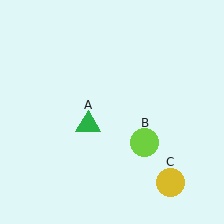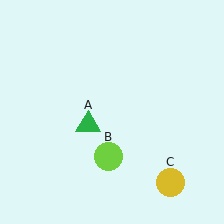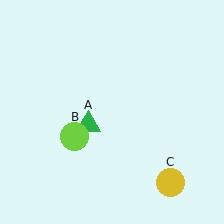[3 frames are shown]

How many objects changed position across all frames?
1 object changed position: lime circle (object B).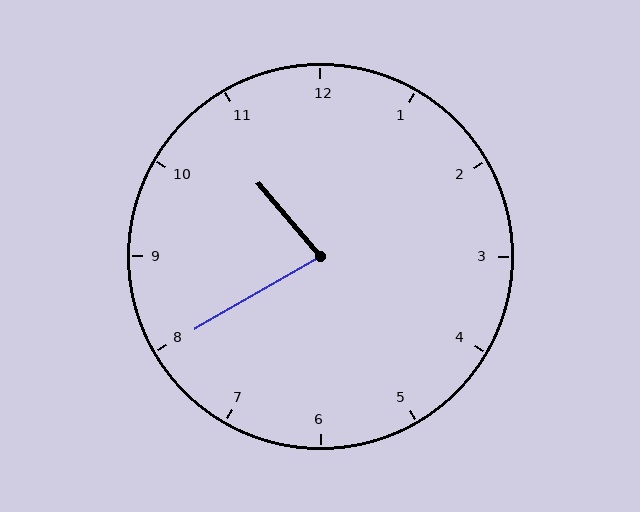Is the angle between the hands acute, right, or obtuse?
It is acute.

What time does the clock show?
10:40.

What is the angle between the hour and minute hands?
Approximately 80 degrees.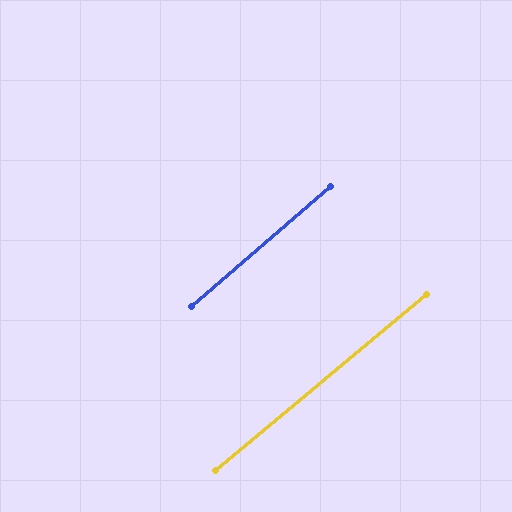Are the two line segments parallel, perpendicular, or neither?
Parallel — their directions differ by only 0.8°.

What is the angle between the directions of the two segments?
Approximately 1 degree.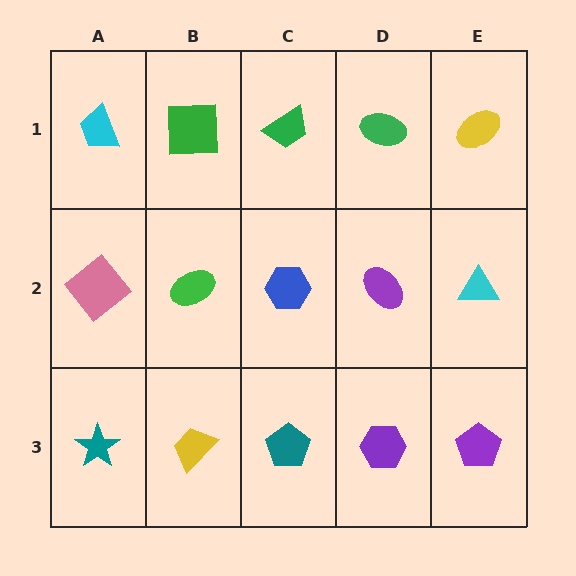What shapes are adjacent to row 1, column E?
A cyan triangle (row 2, column E), a green ellipse (row 1, column D).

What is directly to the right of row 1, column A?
A green square.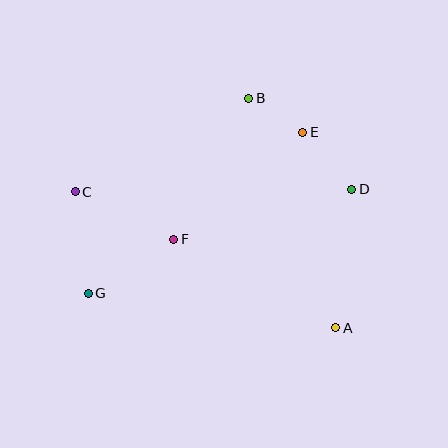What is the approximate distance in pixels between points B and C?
The distance between B and C is approximately 197 pixels.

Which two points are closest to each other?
Points B and E are closest to each other.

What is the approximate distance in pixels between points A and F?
The distance between A and F is approximately 184 pixels.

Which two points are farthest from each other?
Points A and C are farthest from each other.